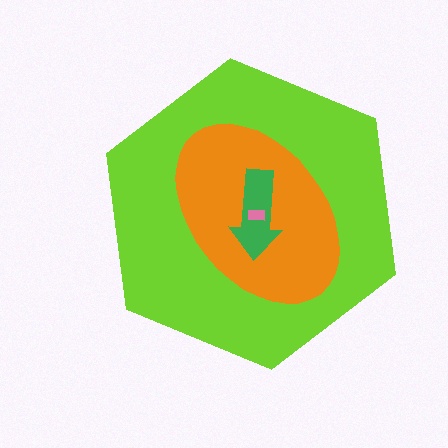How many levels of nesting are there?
4.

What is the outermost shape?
The lime hexagon.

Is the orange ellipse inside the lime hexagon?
Yes.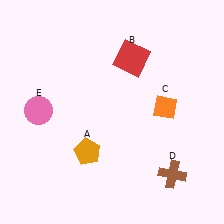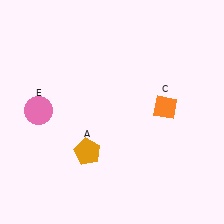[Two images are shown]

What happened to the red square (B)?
The red square (B) was removed in Image 2. It was in the top-right area of Image 1.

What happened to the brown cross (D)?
The brown cross (D) was removed in Image 2. It was in the bottom-right area of Image 1.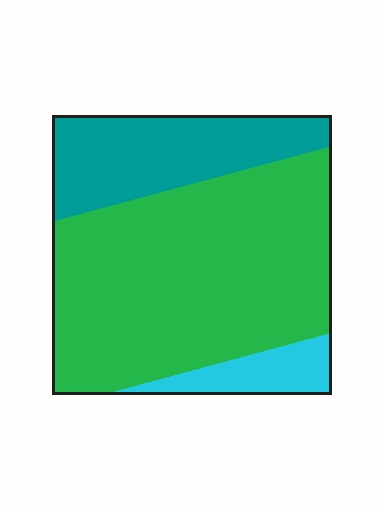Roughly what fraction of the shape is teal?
Teal covers roughly 25% of the shape.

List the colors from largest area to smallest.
From largest to smallest: green, teal, cyan.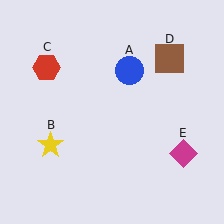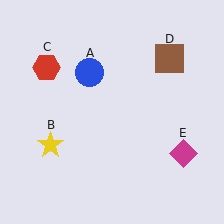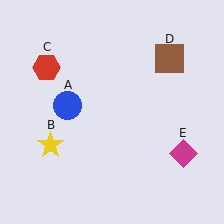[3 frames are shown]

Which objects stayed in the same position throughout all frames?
Yellow star (object B) and red hexagon (object C) and brown square (object D) and magenta diamond (object E) remained stationary.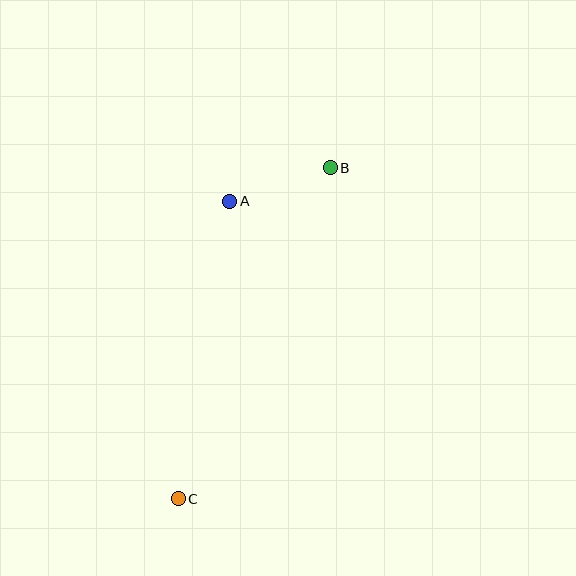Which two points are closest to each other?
Points A and B are closest to each other.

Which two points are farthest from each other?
Points B and C are farthest from each other.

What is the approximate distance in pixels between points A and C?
The distance between A and C is approximately 302 pixels.